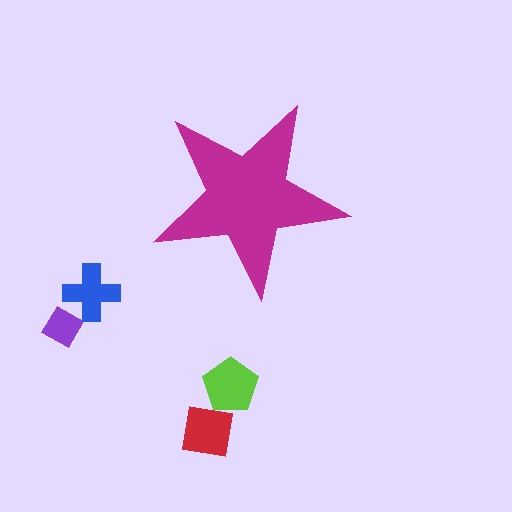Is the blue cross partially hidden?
No, the blue cross is fully visible.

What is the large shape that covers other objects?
A magenta star.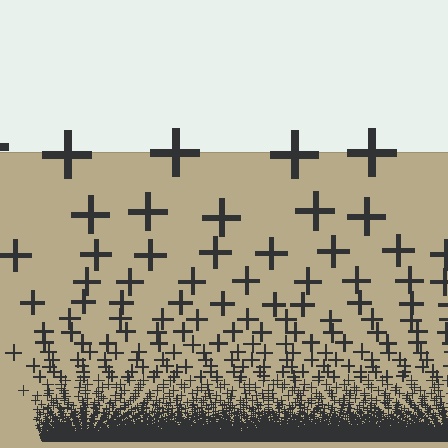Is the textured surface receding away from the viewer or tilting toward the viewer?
The surface appears to tilt toward the viewer. Texture elements get larger and sparser toward the top.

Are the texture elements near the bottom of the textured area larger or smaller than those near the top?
Smaller. The gradient is inverted — elements near the bottom are smaller and denser.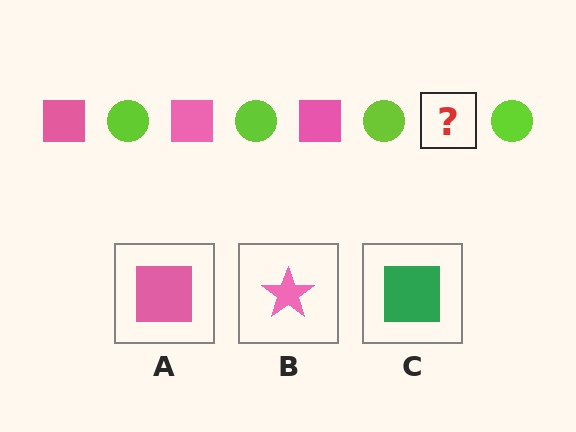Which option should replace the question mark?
Option A.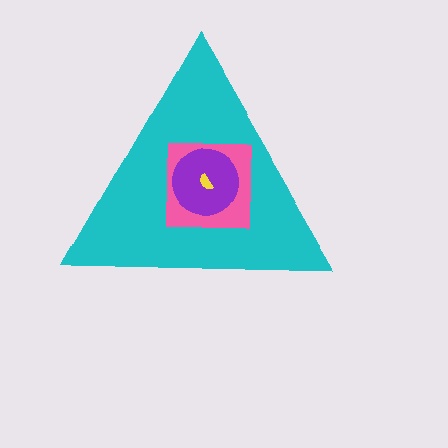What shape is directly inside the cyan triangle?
The pink square.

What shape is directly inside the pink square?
The purple circle.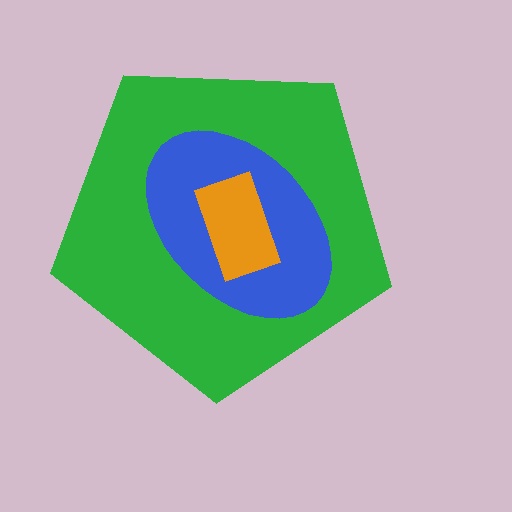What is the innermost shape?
The orange rectangle.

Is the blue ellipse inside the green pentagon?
Yes.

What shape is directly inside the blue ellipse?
The orange rectangle.